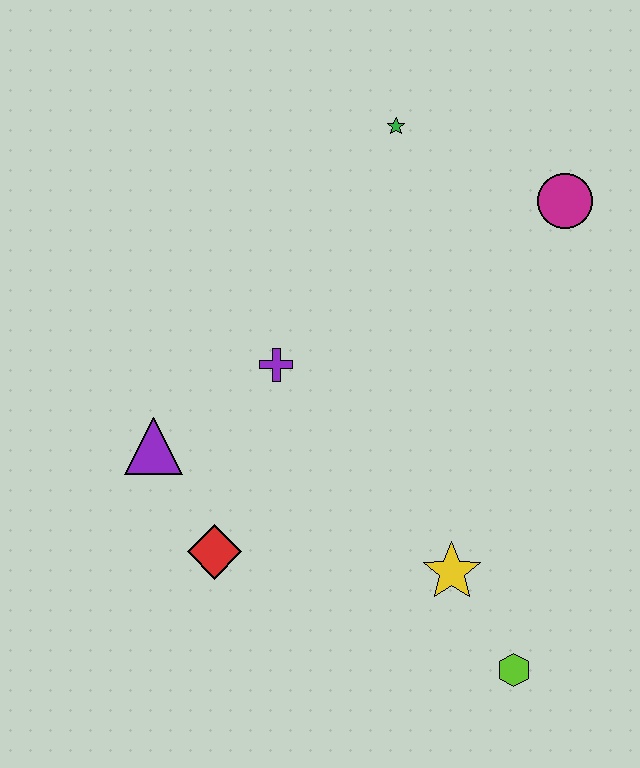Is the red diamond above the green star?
No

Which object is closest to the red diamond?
The purple triangle is closest to the red diamond.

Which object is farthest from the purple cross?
The lime hexagon is farthest from the purple cross.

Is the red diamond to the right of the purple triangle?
Yes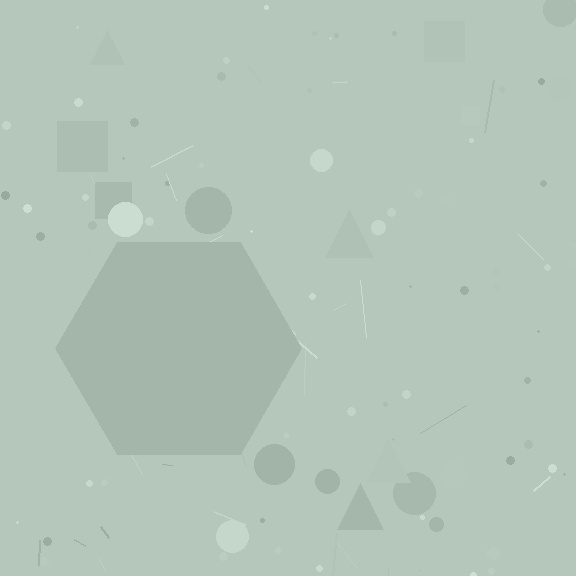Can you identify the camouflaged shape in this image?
The camouflaged shape is a hexagon.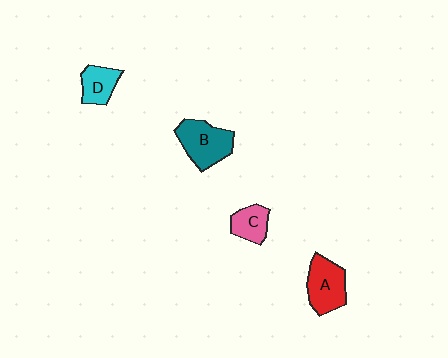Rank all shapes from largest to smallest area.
From largest to smallest: B (teal), A (red), D (cyan), C (pink).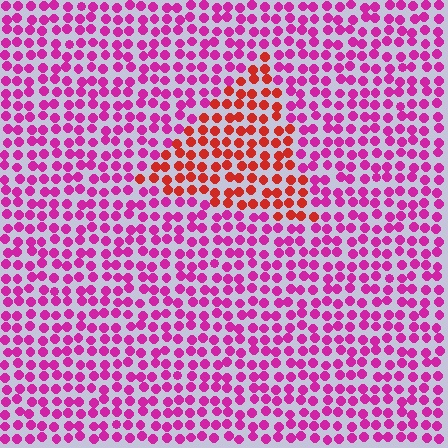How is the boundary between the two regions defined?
The boundary is defined purely by a slight shift in hue (about 47 degrees). Spacing, size, and orientation are identical on both sides.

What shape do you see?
I see a triangle.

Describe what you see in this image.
The image is filled with small magenta elements in a uniform arrangement. A triangle-shaped region is visible where the elements are tinted to a slightly different hue, forming a subtle color boundary.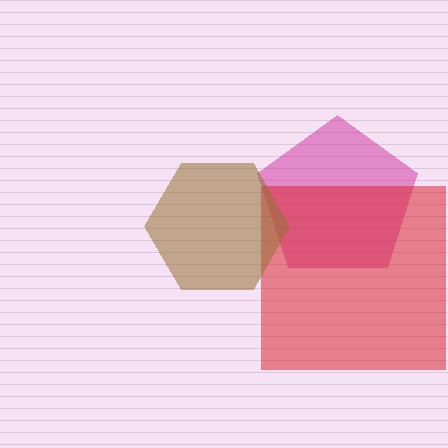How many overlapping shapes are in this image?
There are 3 overlapping shapes in the image.